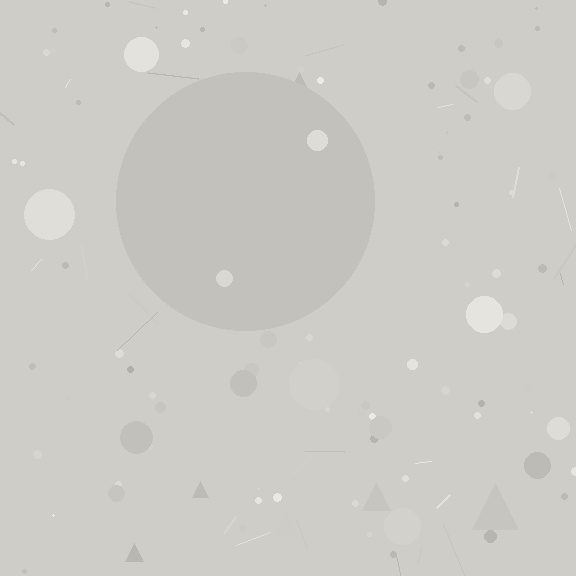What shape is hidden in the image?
A circle is hidden in the image.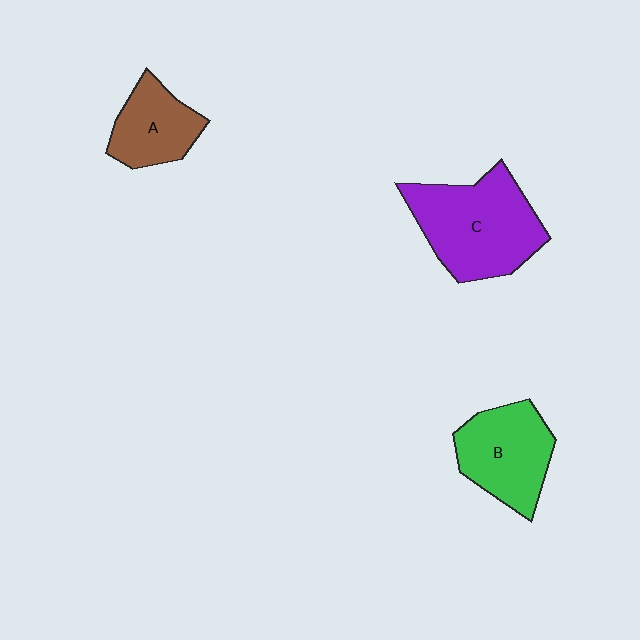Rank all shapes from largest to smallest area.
From largest to smallest: C (purple), B (green), A (brown).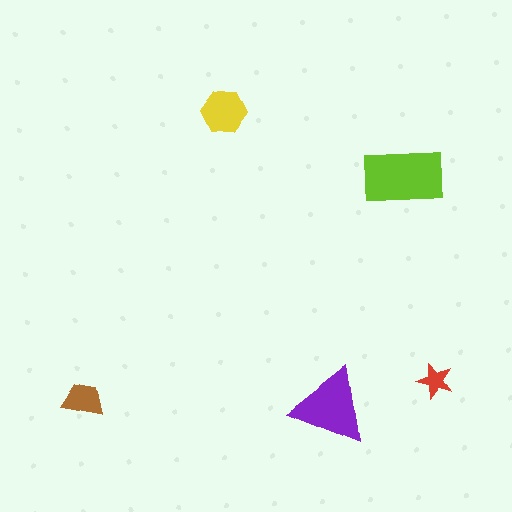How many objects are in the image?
There are 5 objects in the image.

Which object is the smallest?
The red star.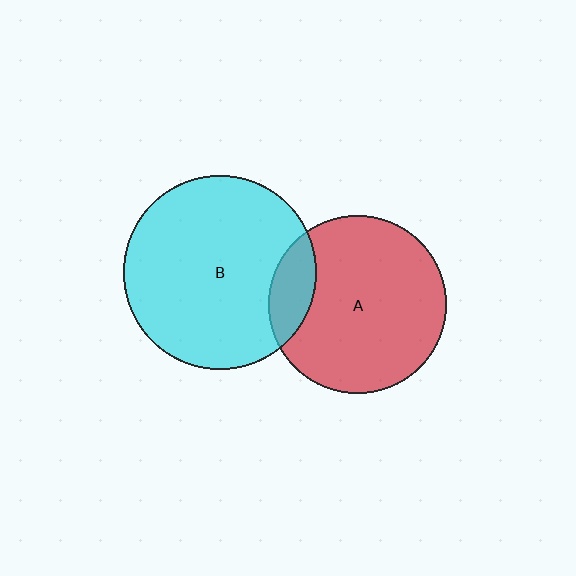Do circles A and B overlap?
Yes.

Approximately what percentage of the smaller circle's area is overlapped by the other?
Approximately 15%.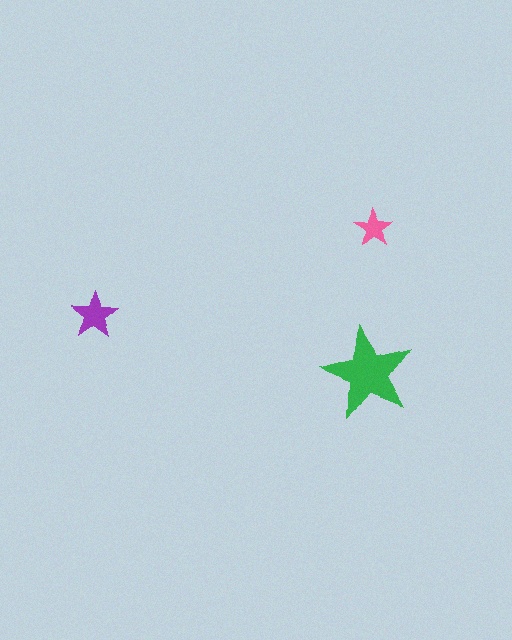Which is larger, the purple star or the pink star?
The purple one.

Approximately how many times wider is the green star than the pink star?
About 2.5 times wider.